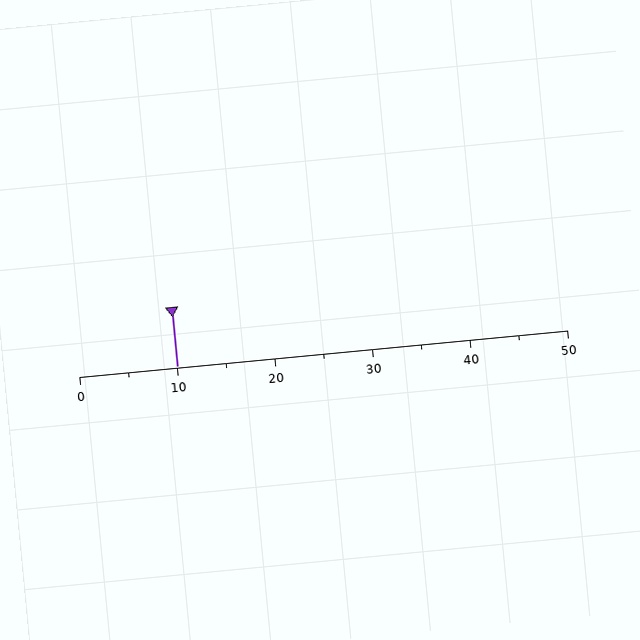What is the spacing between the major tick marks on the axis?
The major ticks are spaced 10 apart.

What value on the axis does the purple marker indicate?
The marker indicates approximately 10.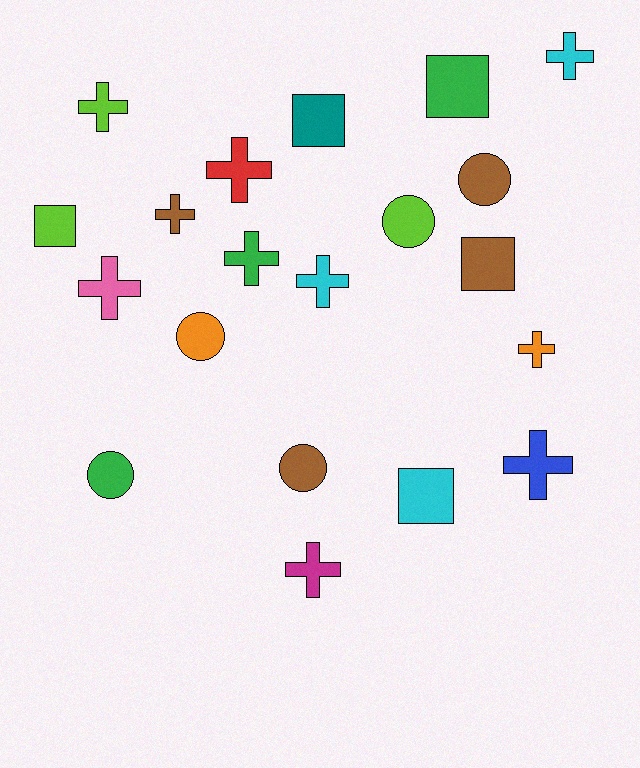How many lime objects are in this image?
There are 3 lime objects.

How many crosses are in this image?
There are 10 crosses.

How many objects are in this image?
There are 20 objects.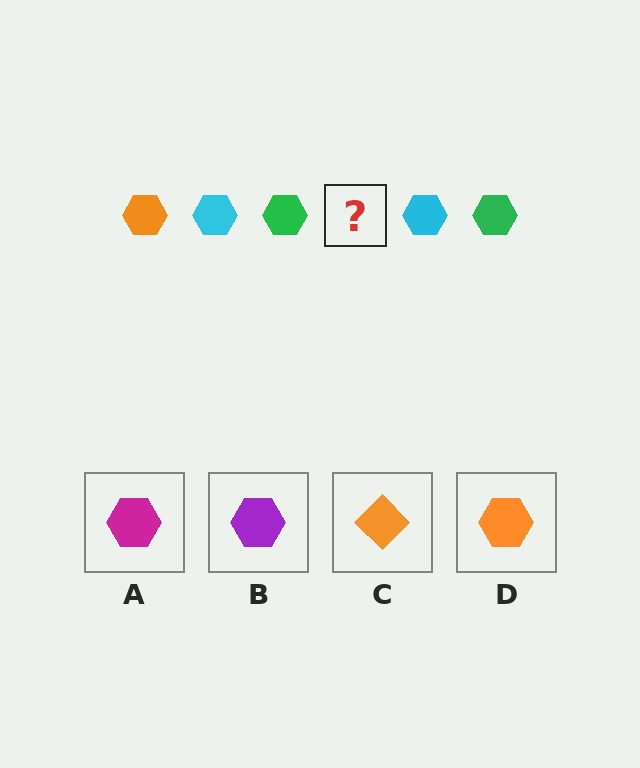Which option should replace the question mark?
Option D.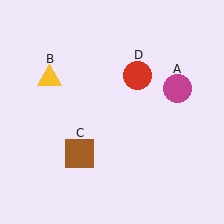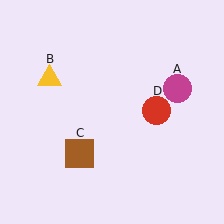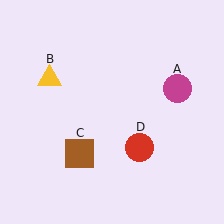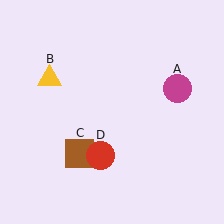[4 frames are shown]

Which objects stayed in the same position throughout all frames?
Magenta circle (object A) and yellow triangle (object B) and brown square (object C) remained stationary.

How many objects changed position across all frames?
1 object changed position: red circle (object D).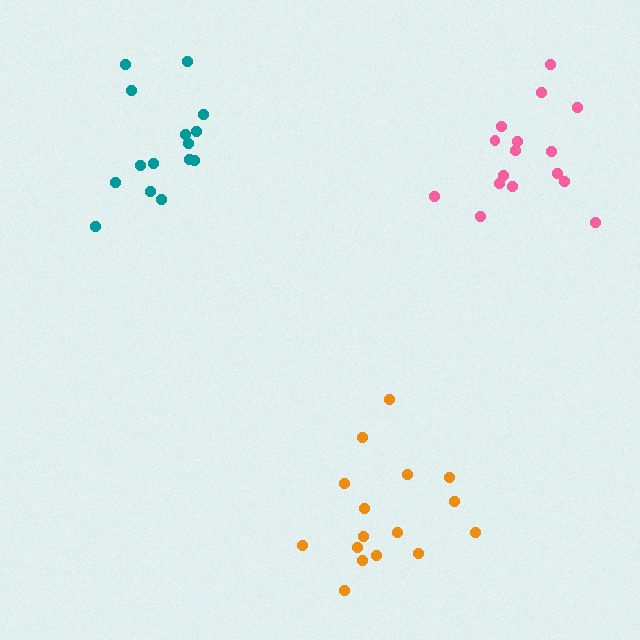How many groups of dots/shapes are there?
There are 3 groups.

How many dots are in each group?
Group 1: 15 dots, Group 2: 16 dots, Group 3: 16 dots (47 total).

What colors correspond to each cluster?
The clusters are colored: teal, orange, pink.